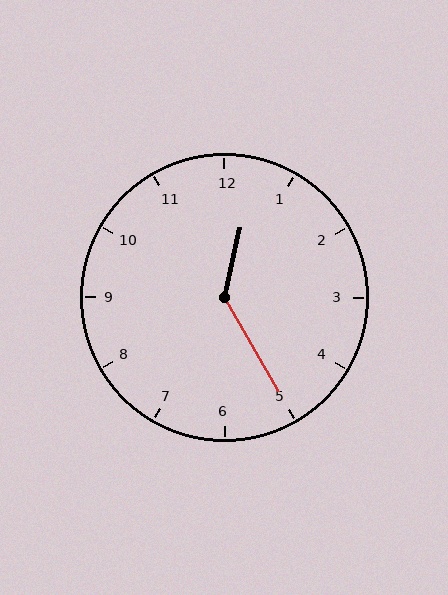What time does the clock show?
12:25.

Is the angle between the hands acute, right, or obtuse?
It is obtuse.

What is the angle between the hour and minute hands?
Approximately 138 degrees.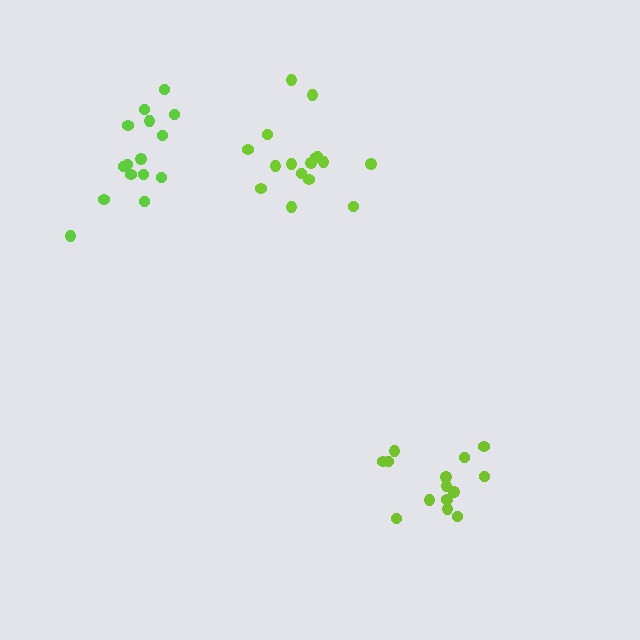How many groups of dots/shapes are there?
There are 3 groups.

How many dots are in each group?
Group 1: 15 dots, Group 2: 14 dots, Group 3: 16 dots (45 total).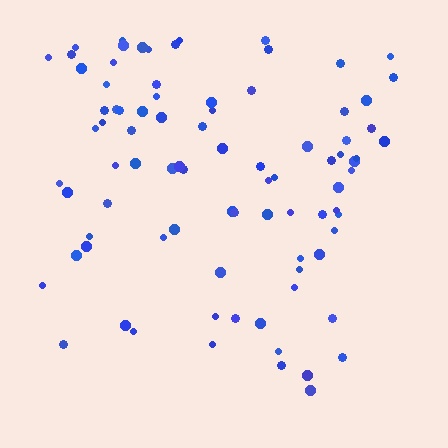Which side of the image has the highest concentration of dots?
The top.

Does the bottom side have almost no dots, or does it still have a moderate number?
Still a moderate number, just noticeably fewer than the top.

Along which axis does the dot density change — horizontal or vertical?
Vertical.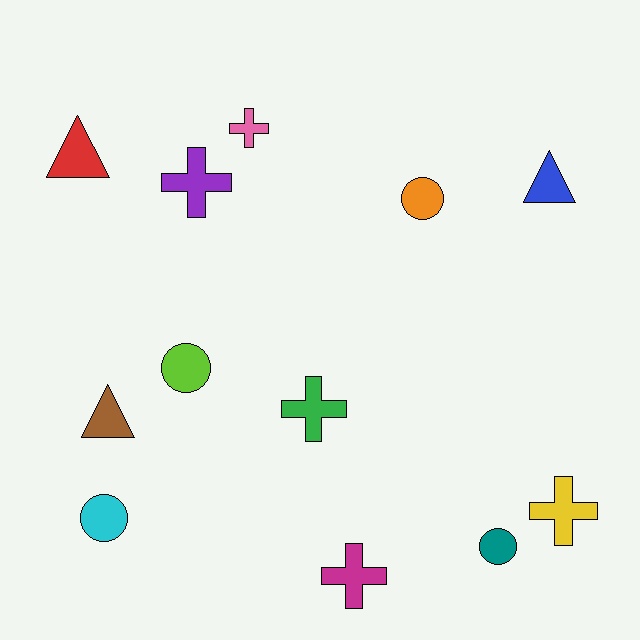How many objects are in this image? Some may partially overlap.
There are 12 objects.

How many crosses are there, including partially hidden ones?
There are 5 crosses.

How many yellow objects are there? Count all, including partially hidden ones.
There is 1 yellow object.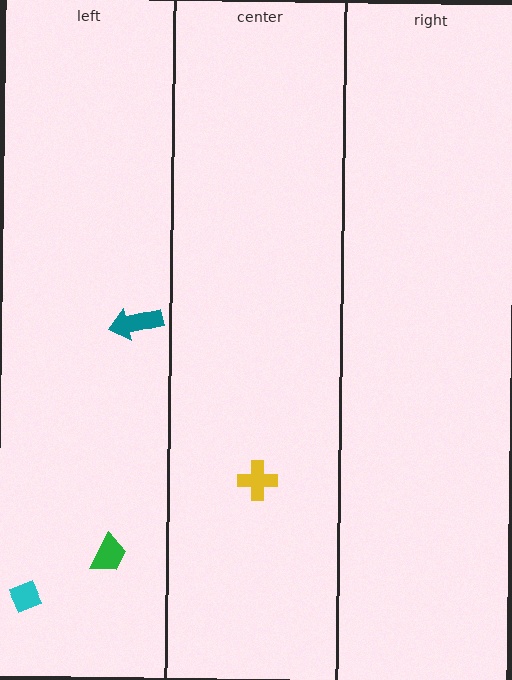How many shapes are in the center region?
1.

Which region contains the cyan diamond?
The left region.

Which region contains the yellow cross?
The center region.